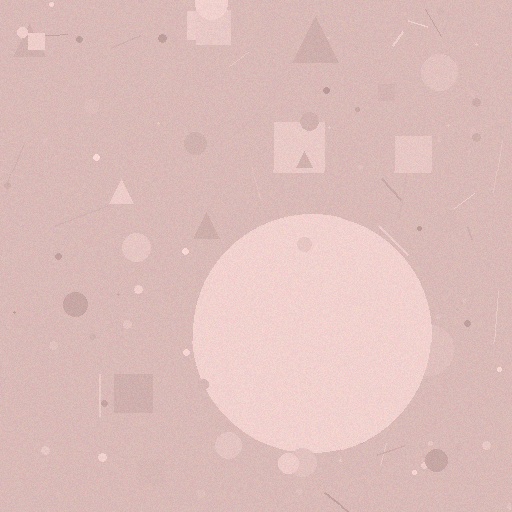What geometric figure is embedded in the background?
A circle is embedded in the background.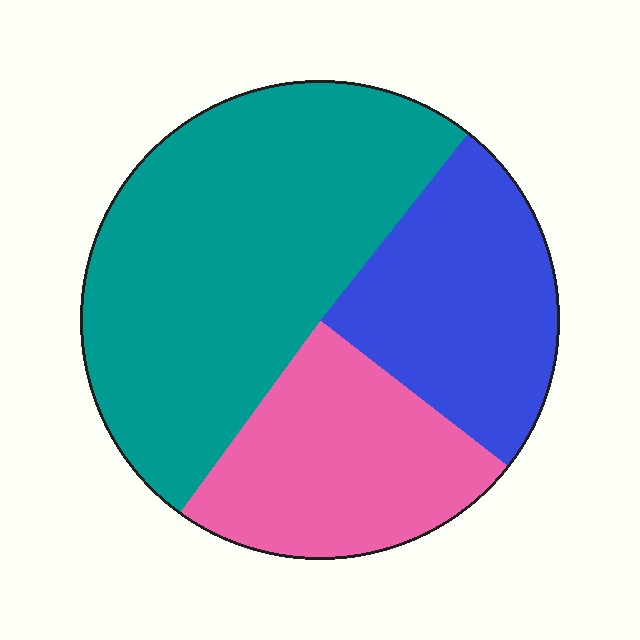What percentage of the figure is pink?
Pink takes up about one quarter (1/4) of the figure.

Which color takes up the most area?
Teal, at roughly 50%.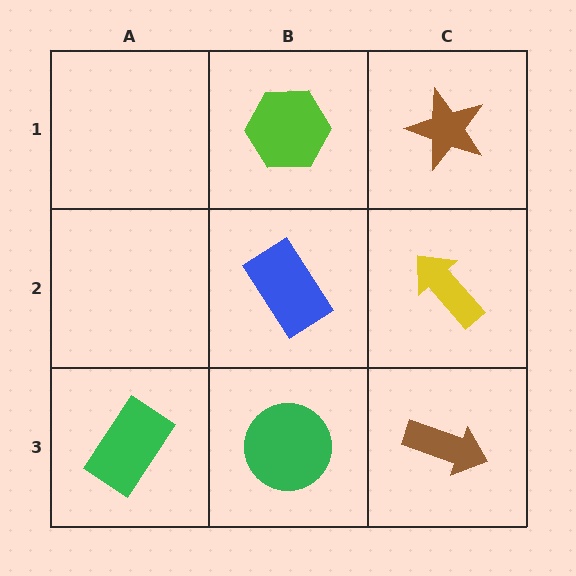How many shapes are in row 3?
3 shapes.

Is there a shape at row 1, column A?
No, that cell is empty.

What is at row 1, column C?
A brown star.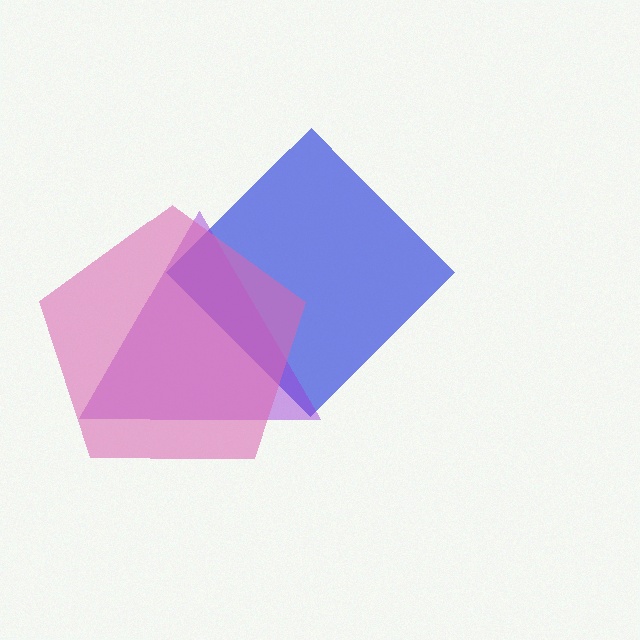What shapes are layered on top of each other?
The layered shapes are: a blue diamond, a purple triangle, a pink pentagon.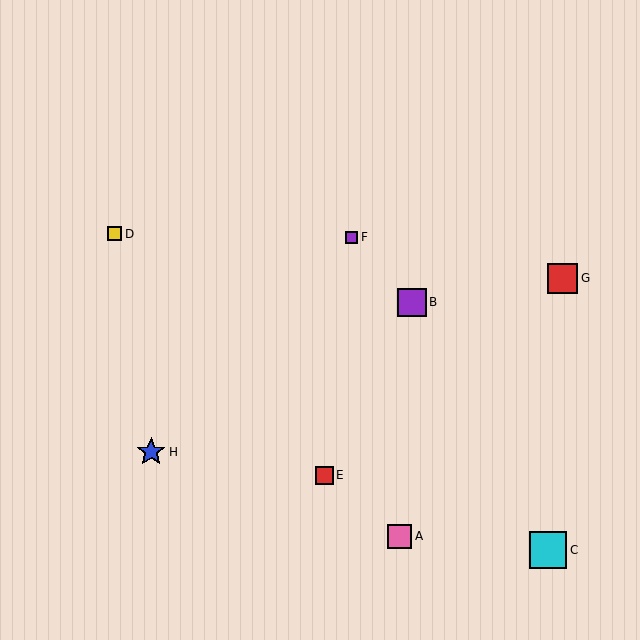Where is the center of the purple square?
The center of the purple square is at (352, 237).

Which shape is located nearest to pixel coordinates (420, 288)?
The purple square (labeled B) at (412, 302) is nearest to that location.